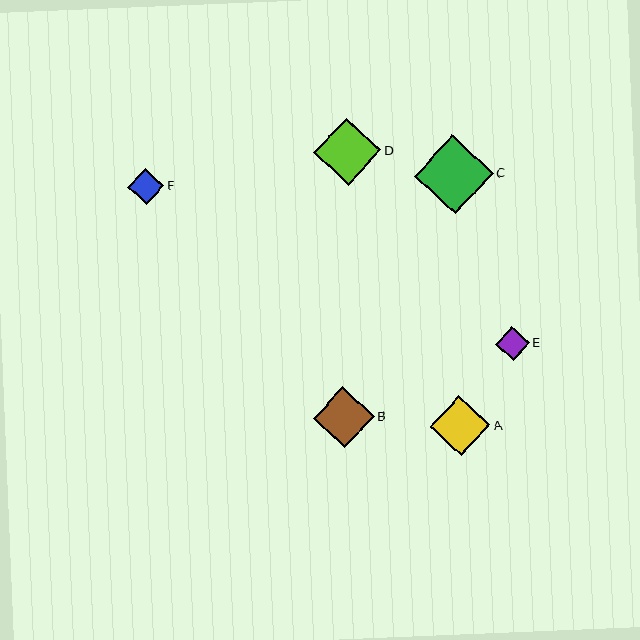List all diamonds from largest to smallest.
From largest to smallest: C, D, B, A, F, E.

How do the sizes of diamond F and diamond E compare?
Diamond F and diamond E are approximately the same size.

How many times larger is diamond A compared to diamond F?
Diamond A is approximately 1.6 times the size of diamond F.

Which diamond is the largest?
Diamond C is the largest with a size of approximately 79 pixels.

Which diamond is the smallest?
Diamond E is the smallest with a size of approximately 34 pixels.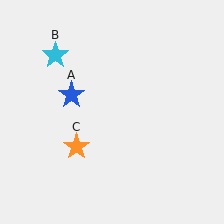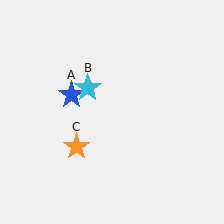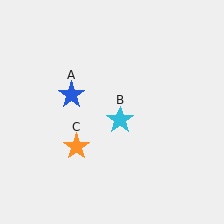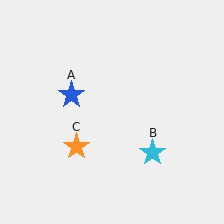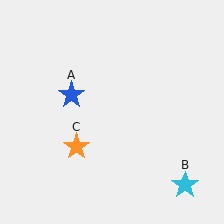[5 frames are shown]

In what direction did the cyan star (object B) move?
The cyan star (object B) moved down and to the right.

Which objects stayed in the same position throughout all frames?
Blue star (object A) and orange star (object C) remained stationary.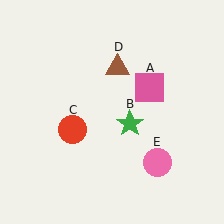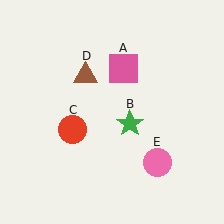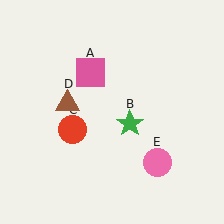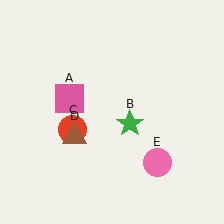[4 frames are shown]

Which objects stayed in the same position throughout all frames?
Green star (object B) and red circle (object C) and pink circle (object E) remained stationary.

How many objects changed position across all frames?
2 objects changed position: pink square (object A), brown triangle (object D).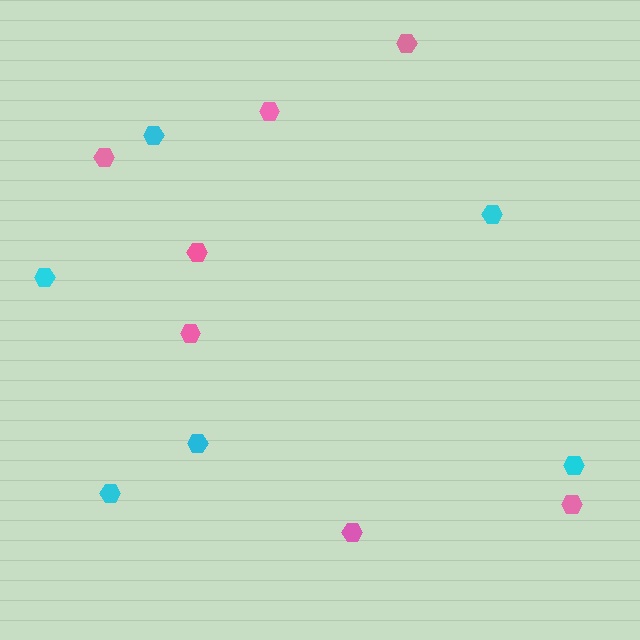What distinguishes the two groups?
There are 2 groups: one group of pink hexagons (7) and one group of cyan hexagons (6).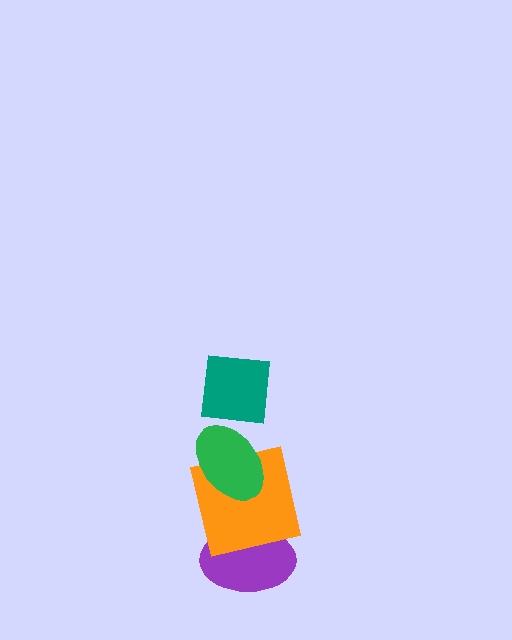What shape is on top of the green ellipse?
The teal square is on top of the green ellipse.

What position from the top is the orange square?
The orange square is 3rd from the top.